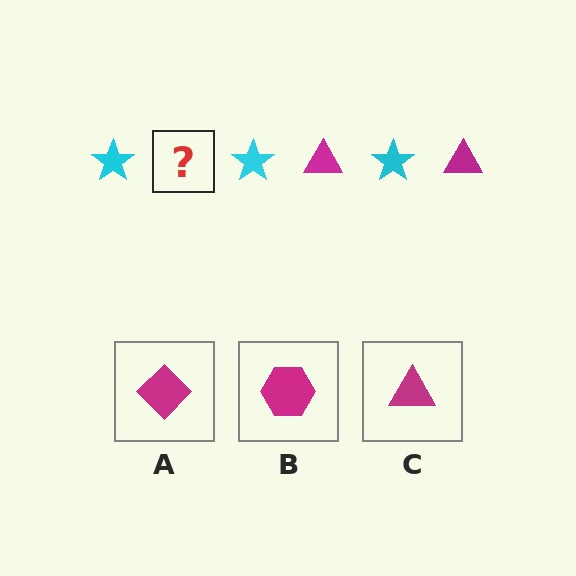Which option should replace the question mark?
Option C.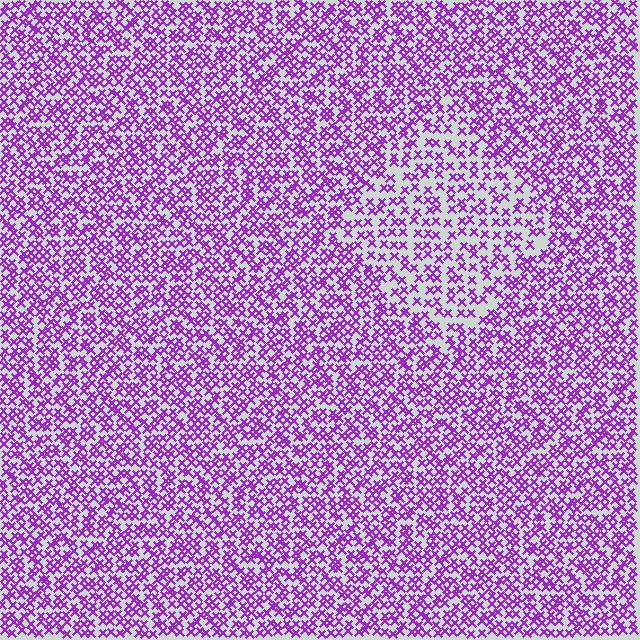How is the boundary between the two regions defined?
The boundary is defined by a change in element density (approximately 1.7x ratio). All elements are the same color, size, and shape.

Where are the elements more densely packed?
The elements are more densely packed outside the diamond boundary.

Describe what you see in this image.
The image contains small purple elements arranged at two different densities. A diamond-shaped region is visible where the elements are less densely packed than the surrounding area.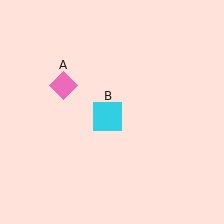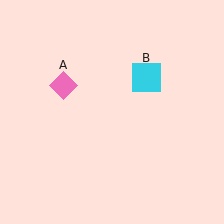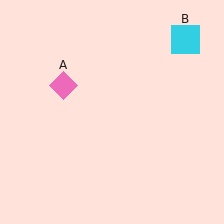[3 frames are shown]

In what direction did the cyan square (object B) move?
The cyan square (object B) moved up and to the right.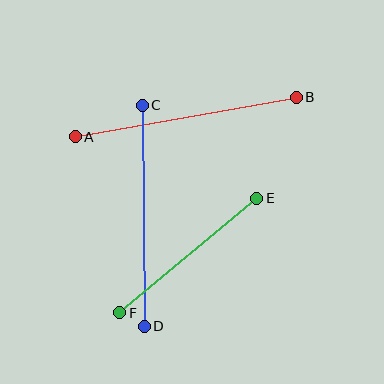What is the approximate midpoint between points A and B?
The midpoint is at approximately (186, 117) pixels.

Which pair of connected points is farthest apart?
Points A and B are farthest apart.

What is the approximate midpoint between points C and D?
The midpoint is at approximately (143, 216) pixels.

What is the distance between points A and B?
The distance is approximately 225 pixels.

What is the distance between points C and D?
The distance is approximately 221 pixels.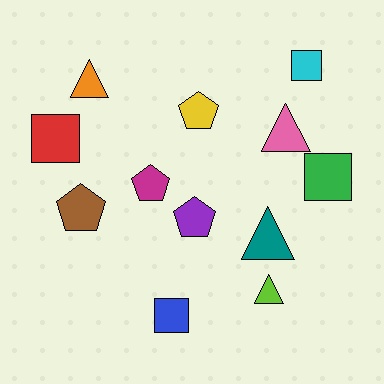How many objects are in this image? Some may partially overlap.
There are 12 objects.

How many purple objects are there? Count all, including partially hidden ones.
There is 1 purple object.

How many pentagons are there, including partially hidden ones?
There are 4 pentagons.